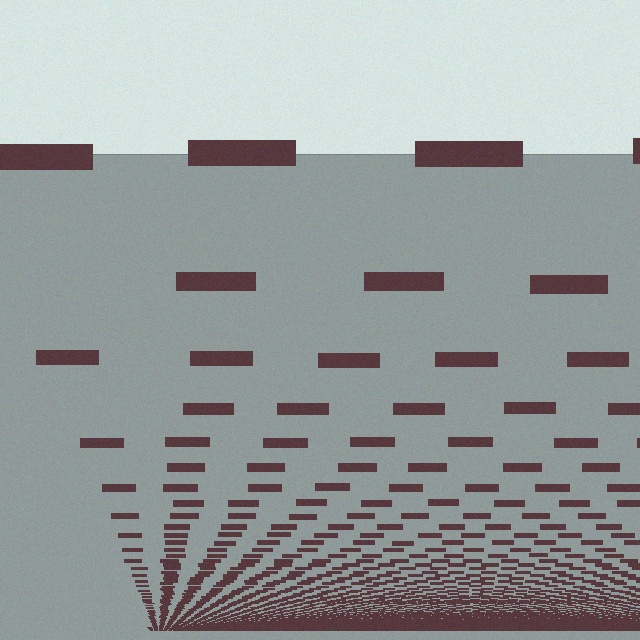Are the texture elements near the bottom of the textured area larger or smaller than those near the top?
Smaller. The gradient is inverted — elements near the bottom are smaller and denser.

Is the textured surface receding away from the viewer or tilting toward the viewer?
The surface appears to tilt toward the viewer. Texture elements get larger and sparser toward the top.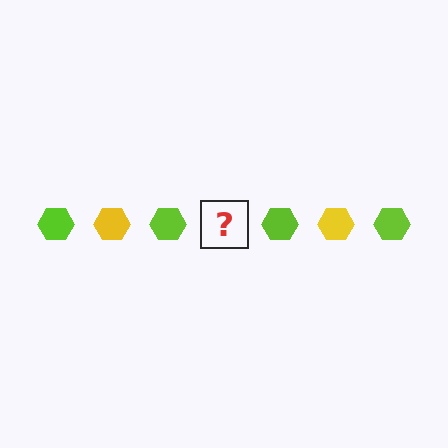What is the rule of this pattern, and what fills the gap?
The rule is that the pattern cycles through lime, yellow hexagons. The gap should be filled with a yellow hexagon.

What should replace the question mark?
The question mark should be replaced with a yellow hexagon.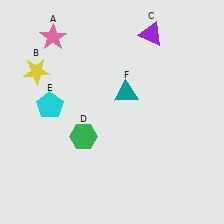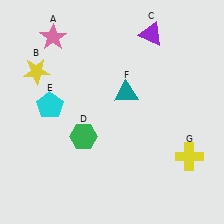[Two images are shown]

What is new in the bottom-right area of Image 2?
A yellow cross (G) was added in the bottom-right area of Image 2.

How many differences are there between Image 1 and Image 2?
There is 1 difference between the two images.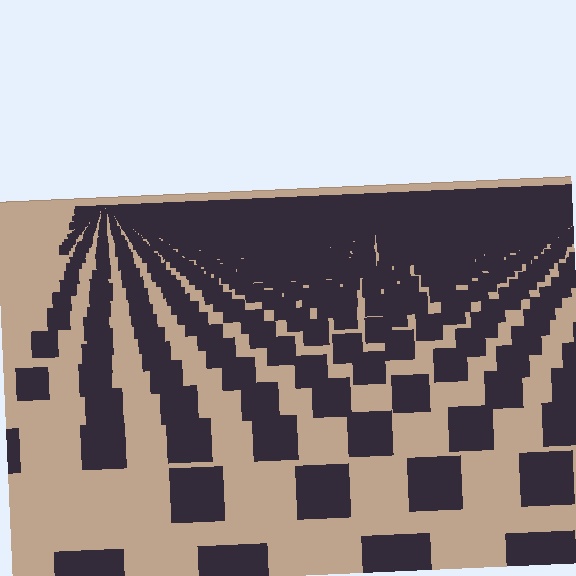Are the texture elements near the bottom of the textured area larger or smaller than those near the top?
Larger. Near the bottom, elements are closer to the viewer and appear at a bigger on-screen size.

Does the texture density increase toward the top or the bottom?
Density increases toward the top.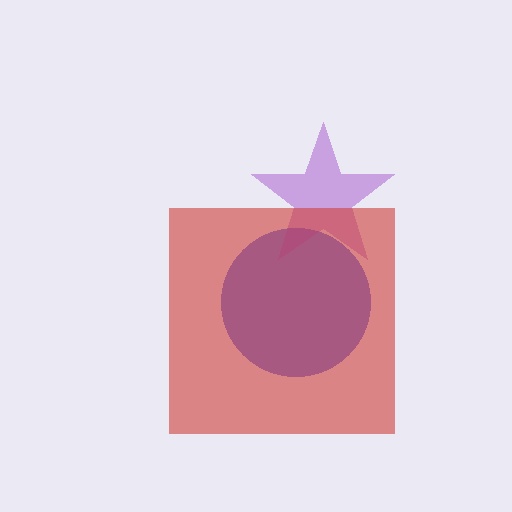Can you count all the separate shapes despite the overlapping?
Yes, there are 3 separate shapes.